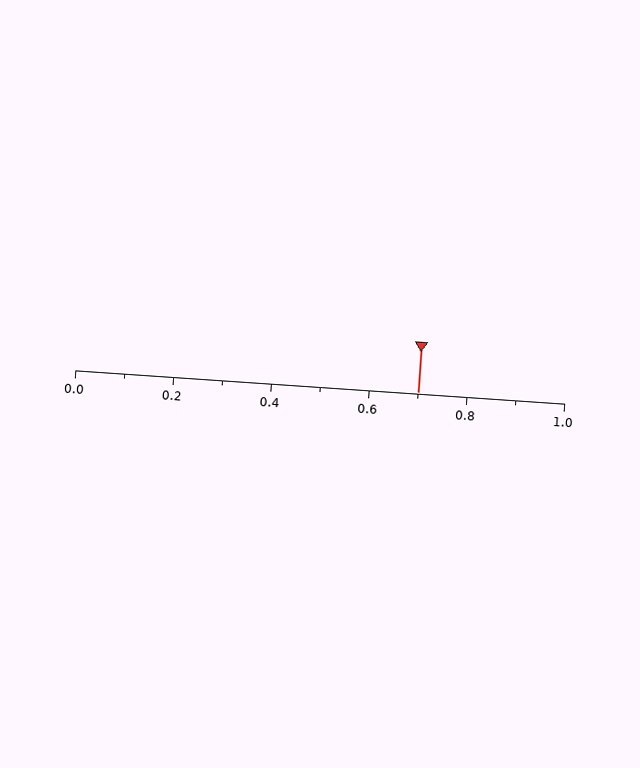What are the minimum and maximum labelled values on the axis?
The axis runs from 0.0 to 1.0.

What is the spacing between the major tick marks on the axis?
The major ticks are spaced 0.2 apart.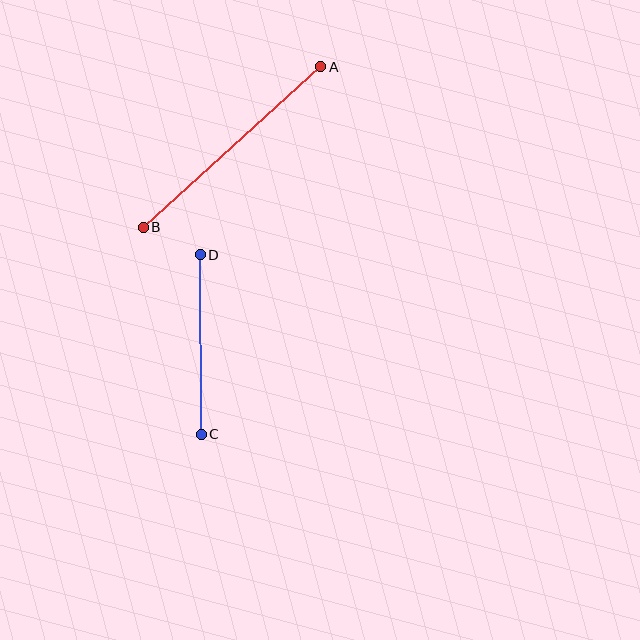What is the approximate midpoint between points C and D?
The midpoint is at approximately (201, 344) pixels.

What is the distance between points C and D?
The distance is approximately 180 pixels.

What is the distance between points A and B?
The distance is approximately 239 pixels.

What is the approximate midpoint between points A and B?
The midpoint is at approximately (232, 147) pixels.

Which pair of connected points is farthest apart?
Points A and B are farthest apart.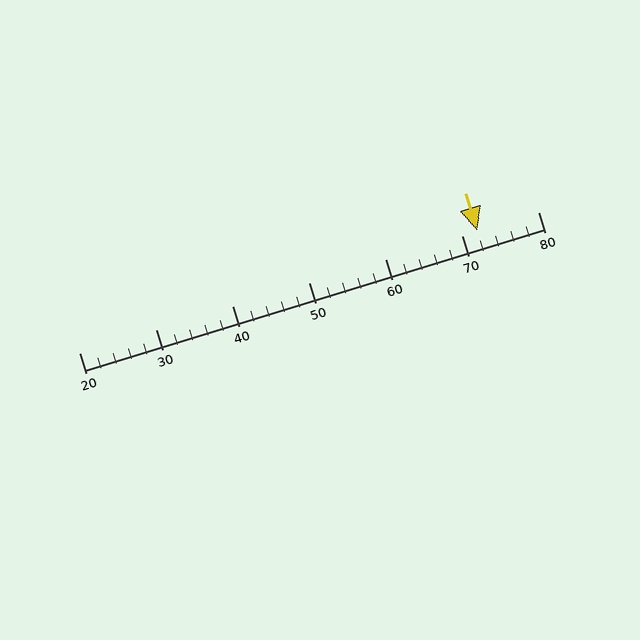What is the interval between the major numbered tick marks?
The major tick marks are spaced 10 units apart.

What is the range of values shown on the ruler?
The ruler shows values from 20 to 80.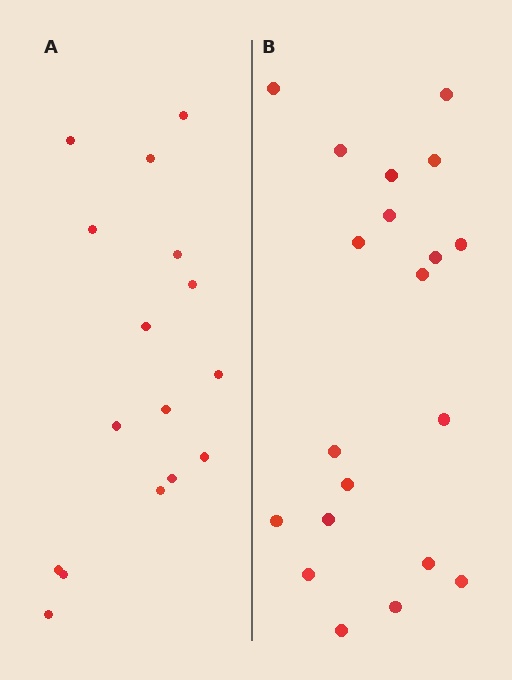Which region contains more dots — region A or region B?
Region B (the right region) has more dots.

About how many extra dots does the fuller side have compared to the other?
Region B has about 4 more dots than region A.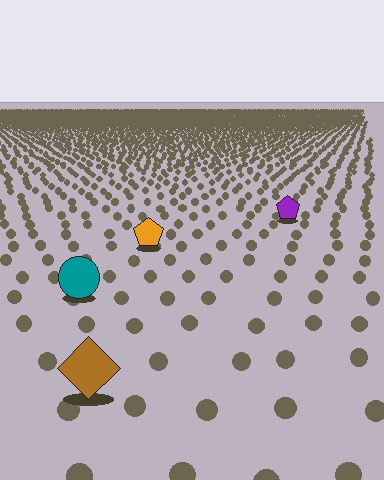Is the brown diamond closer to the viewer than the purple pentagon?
Yes. The brown diamond is closer — you can tell from the texture gradient: the ground texture is coarser near it.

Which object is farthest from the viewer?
The purple pentagon is farthest from the viewer. It appears smaller and the ground texture around it is denser.